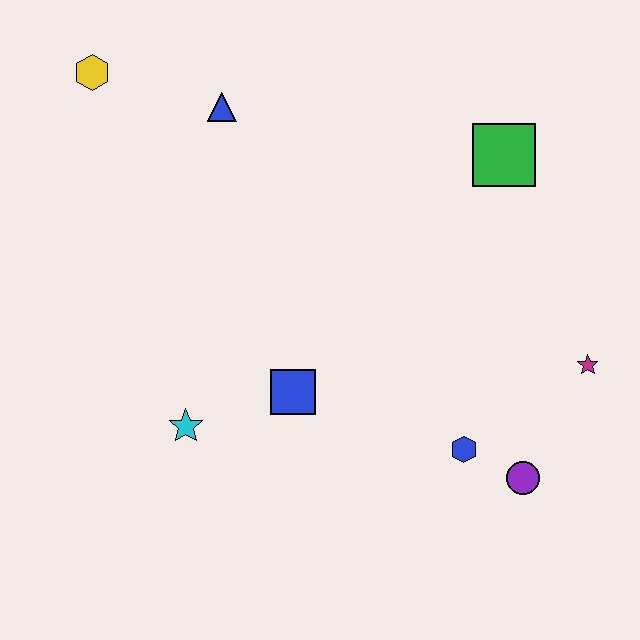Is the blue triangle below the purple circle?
No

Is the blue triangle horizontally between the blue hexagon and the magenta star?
No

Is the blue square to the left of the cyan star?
No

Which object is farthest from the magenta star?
The yellow hexagon is farthest from the magenta star.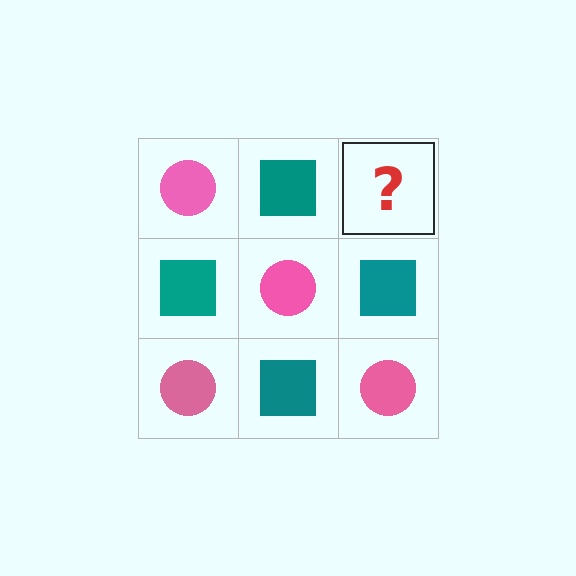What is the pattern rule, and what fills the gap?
The rule is that it alternates pink circle and teal square in a checkerboard pattern. The gap should be filled with a pink circle.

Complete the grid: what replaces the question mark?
The question mark should be replaced with a pink circle.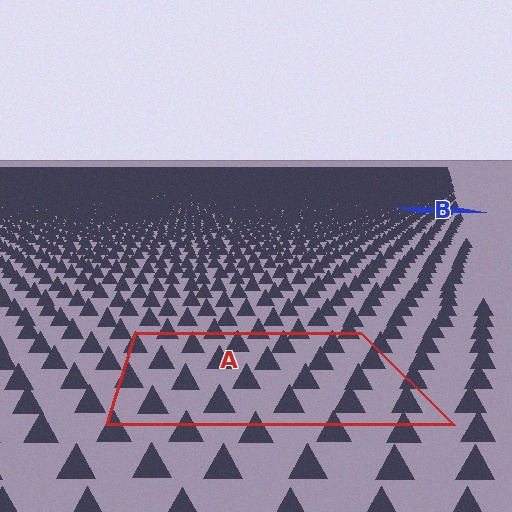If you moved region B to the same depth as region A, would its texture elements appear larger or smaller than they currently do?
They would appear larger. At a closer depth, the same texture elements are projected at a bigger on-screen size.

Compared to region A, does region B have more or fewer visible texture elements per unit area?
Region B has more texture elements per unit area — they are packed more densely because it is farther away.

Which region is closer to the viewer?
Region A is closer. The texture elements there are larger and more spread out.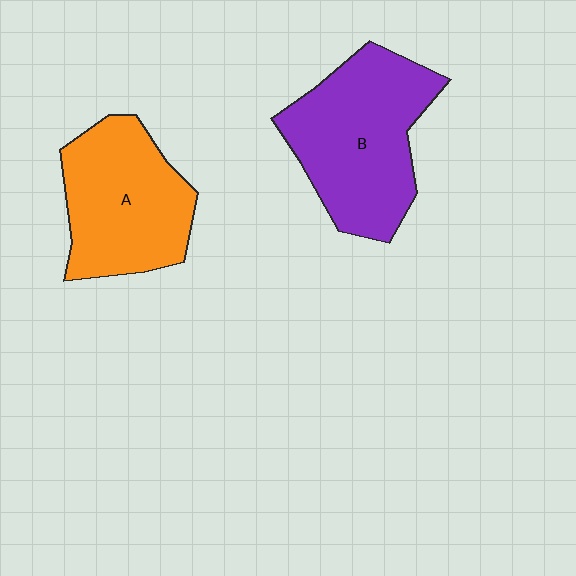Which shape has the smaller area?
Shape A (orange).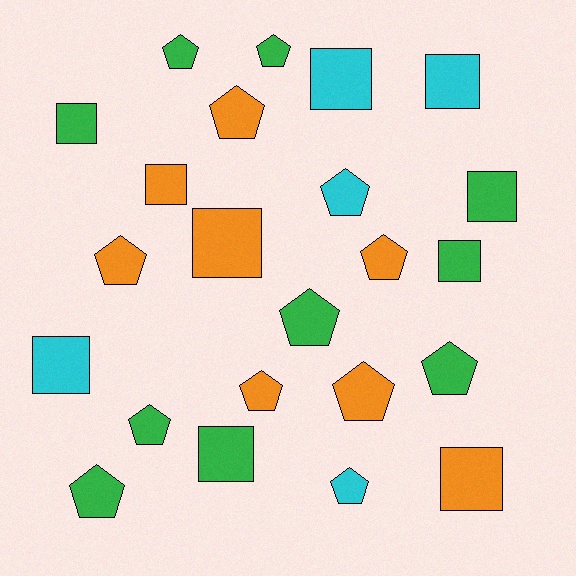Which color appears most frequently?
Green, with 10 objects.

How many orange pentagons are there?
There are 5 orange pentagons.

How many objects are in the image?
There are 23 objects.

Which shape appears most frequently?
Pentagon, with 13 objects.